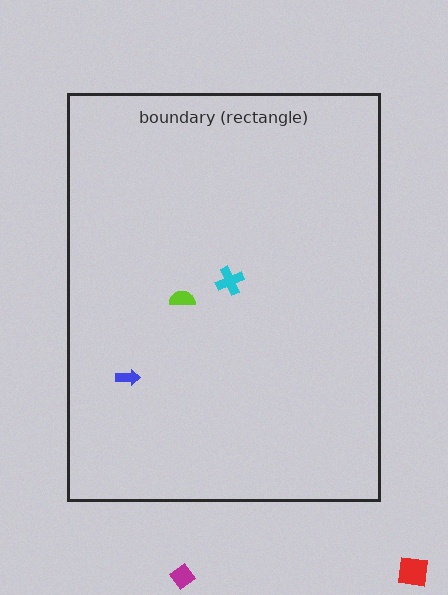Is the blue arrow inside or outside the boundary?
Inside.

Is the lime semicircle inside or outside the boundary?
Inside.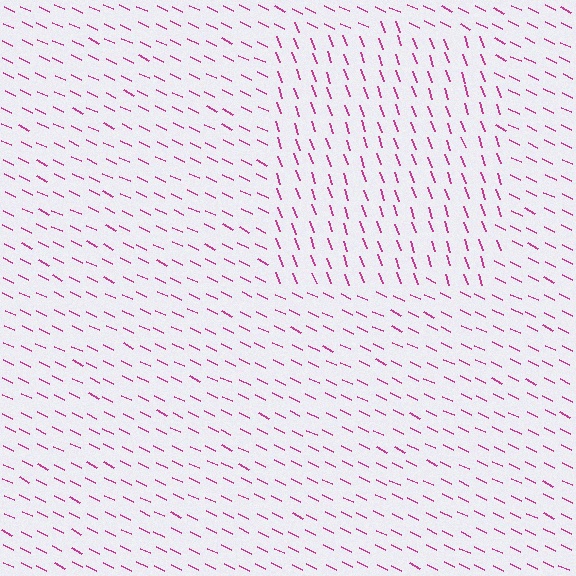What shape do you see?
I see a rectangle.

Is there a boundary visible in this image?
Yes, there is a texture boundary formed by a change in line orientation.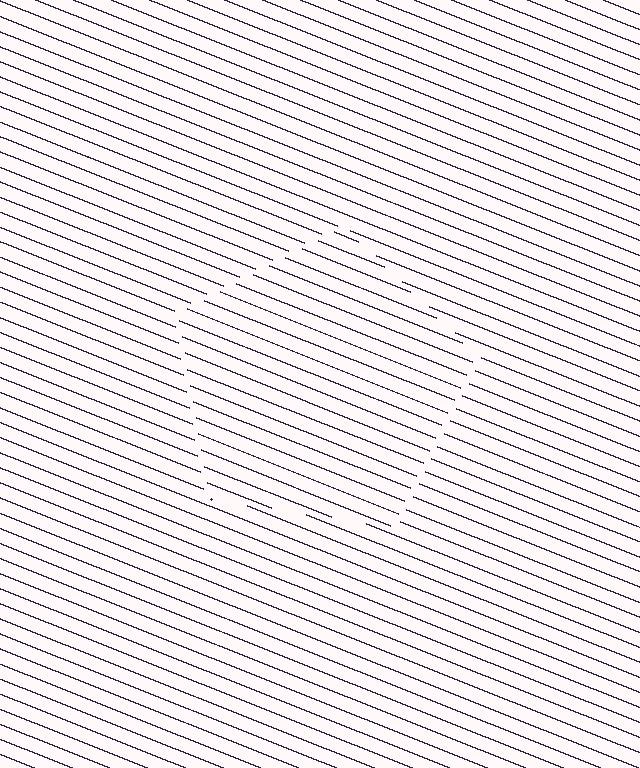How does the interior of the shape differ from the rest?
The interior of the shape contains the same grating, shifted by half a period — the contour is defined by the phase discontinuity where line-ends from the inner and outer gratings abut.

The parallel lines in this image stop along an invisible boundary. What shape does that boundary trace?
An illusory pentagon. The interior of the shape contains the same grating, shifted by half a period — the contour is defined by the phase discontinuity where line-ends from the inner and outer gratings abut.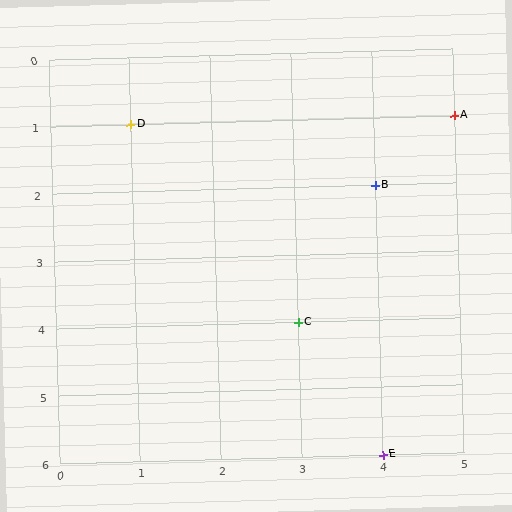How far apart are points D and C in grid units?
Points D and C are 2 columns and 3 rows apart (about 3.6 grid units diagonally).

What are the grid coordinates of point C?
Point C is at grid coordinates (3, 4).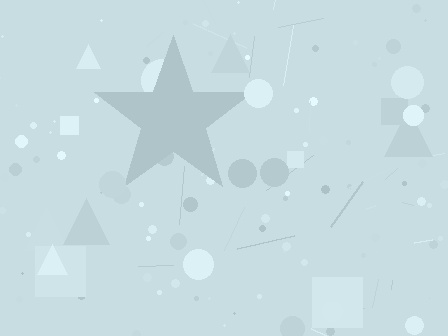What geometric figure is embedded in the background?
A star is embedded in the background.